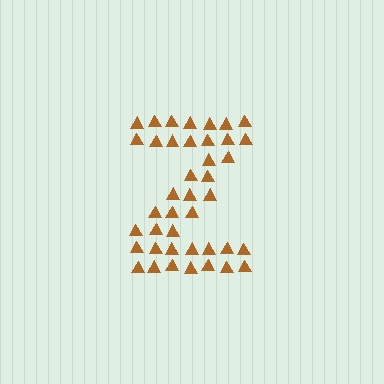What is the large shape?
The large shape is the letter Z.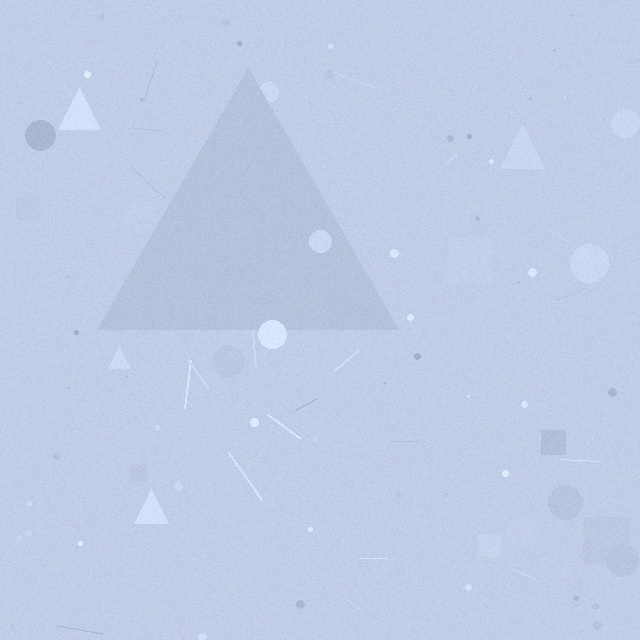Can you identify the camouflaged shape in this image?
The camouflaged shape is a triangle.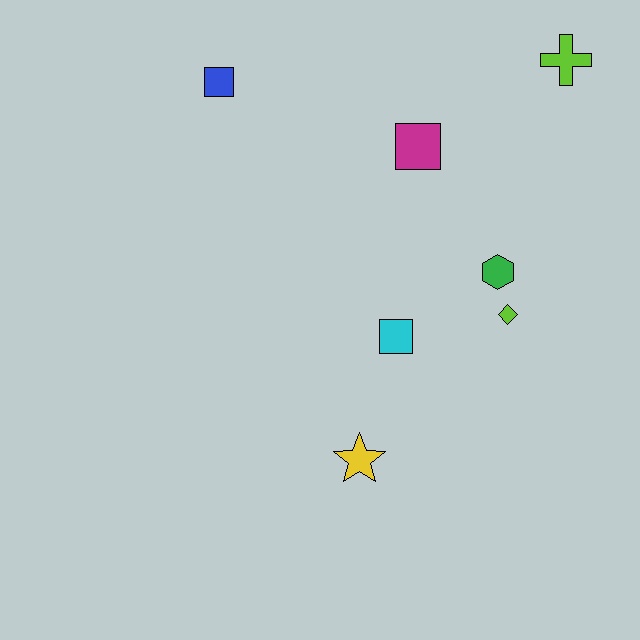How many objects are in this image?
There are 7 objects.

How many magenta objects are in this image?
There is 1 magenta object.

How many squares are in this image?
There are 3 squares.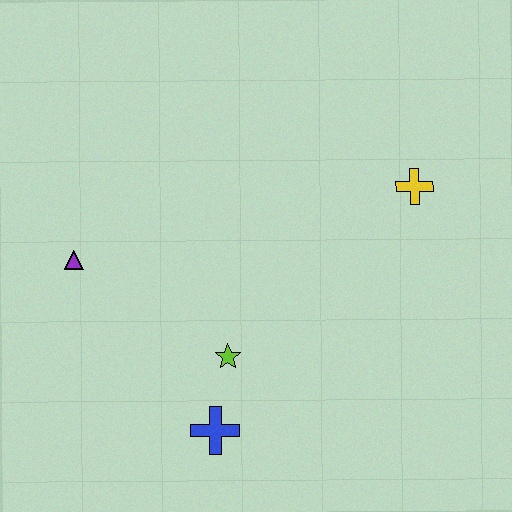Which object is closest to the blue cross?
The lime star is closest to the blue cross.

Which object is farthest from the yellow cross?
The purple triangle is farthest from the yellow cross.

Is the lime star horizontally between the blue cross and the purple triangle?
No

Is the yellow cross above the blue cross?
Yes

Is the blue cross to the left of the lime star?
Yes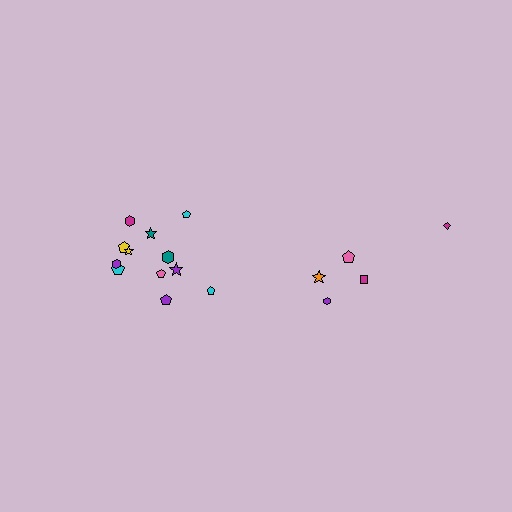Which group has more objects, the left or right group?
The left group.